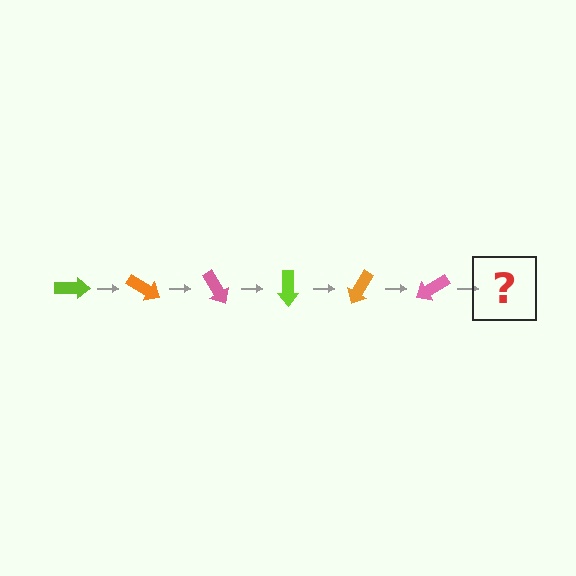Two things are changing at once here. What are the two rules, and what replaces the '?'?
The two rules are that it rotates 30 degrees each step and the color cycles through lime, orange, and pink. The '?' should be a lime arrow, rotated 180 degrees from the start.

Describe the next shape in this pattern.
It should be a lime arrow, rotated 180 degrees from the start.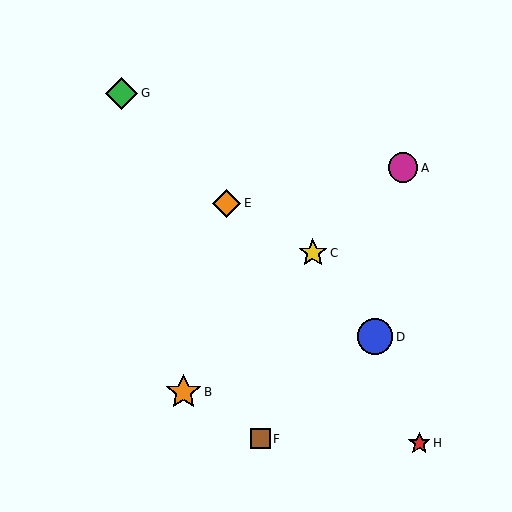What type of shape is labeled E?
Shape E is an orange diamond.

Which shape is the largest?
The blue circle (labeled D) is the largest.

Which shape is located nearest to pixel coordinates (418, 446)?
The red star (labeled H) at (419, 443) is nearest to that location.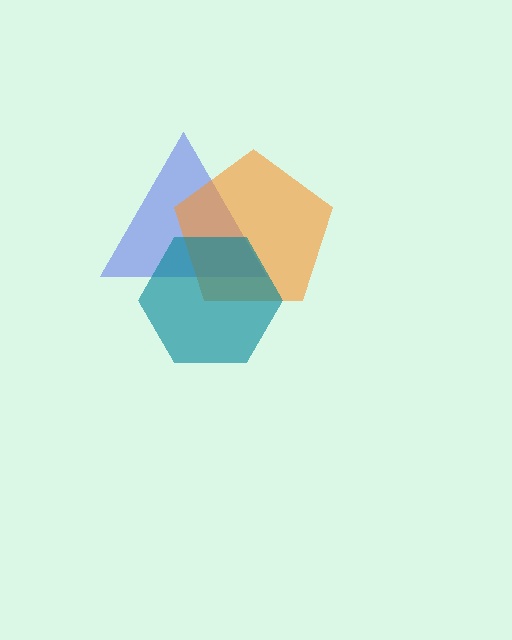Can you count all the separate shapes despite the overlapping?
Yes, there are 3 separate shapes.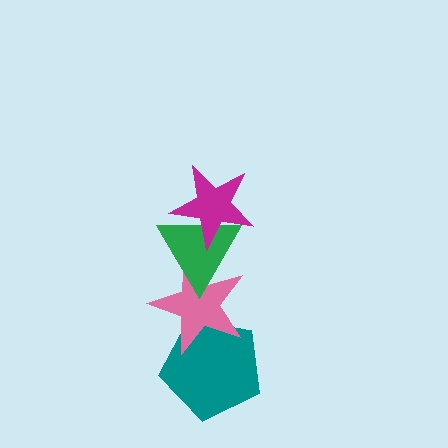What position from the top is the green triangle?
The green triangle is 2nd from the top.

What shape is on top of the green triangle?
The magenta star is on top of the green triangle.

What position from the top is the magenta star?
The magenta star is 1st from the top.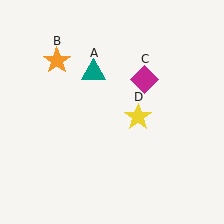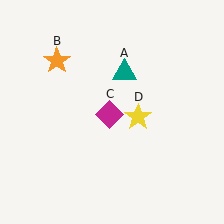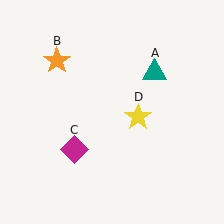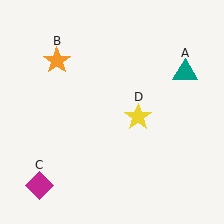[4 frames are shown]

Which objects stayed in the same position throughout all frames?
Orange star (object B) and yellow star (object D) remained stationary.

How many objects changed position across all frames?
2 objects changed position: teal triangle (object A), magenta diamond (object C).